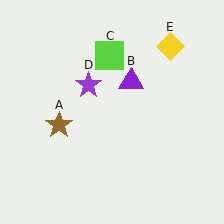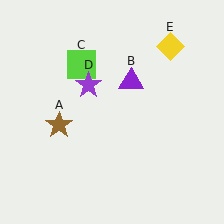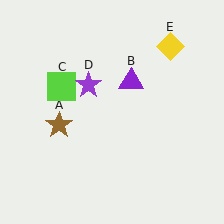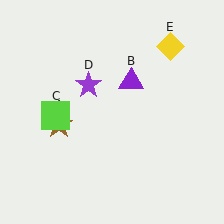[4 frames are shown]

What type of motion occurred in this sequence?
The lime square (object C) rotated counterclockwise around the center of the scene.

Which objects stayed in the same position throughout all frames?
Brown star (object A) and purple triangle (object B) and purple star (object D) and yellow diamond (object E) remained stationary.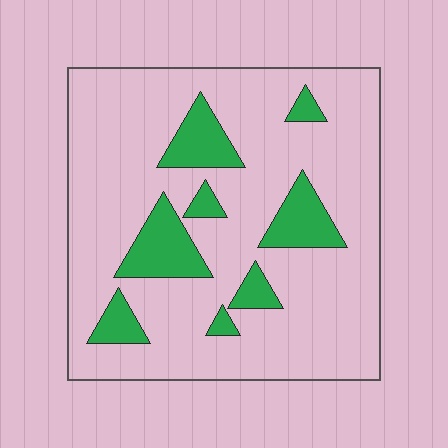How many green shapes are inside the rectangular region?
8.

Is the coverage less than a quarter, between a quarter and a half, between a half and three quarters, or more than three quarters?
Less than a quarter.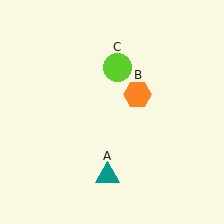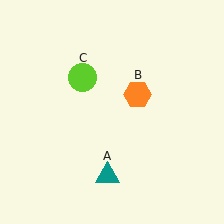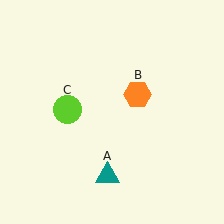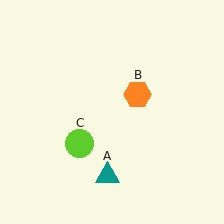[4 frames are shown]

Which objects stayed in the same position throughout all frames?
Teal triangle (object A) and orange hexagon (object B) remained stationary.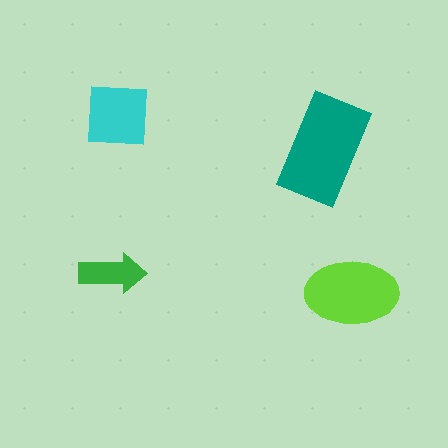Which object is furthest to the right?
The lime ellipse is rightmost.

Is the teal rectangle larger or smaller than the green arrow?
Larger.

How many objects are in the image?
There are 4 objects in the image.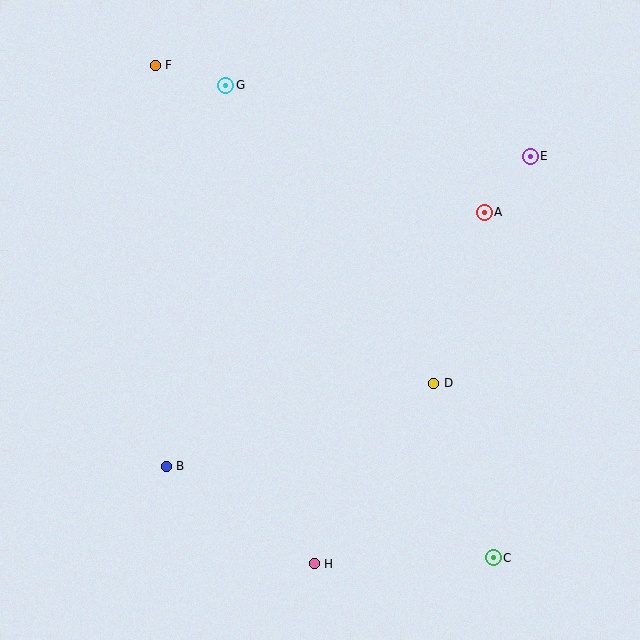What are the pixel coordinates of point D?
Point D is at (434, 383).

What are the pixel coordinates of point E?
Point E is at (530, 156).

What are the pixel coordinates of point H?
Point H is at (314, 564).